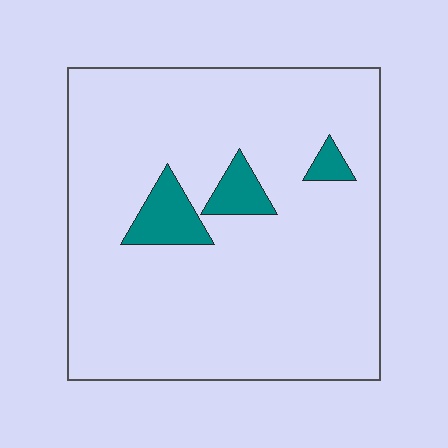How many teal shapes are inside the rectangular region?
3.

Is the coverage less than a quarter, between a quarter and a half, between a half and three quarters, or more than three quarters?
Less than a quarter.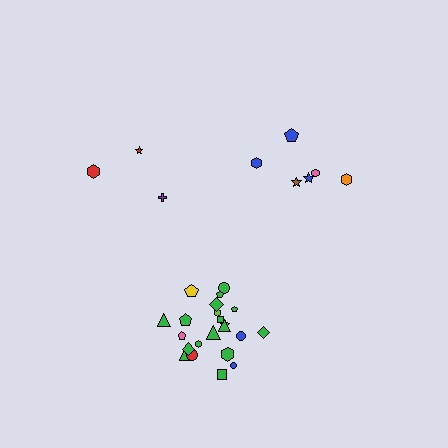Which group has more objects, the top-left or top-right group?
The top-right group.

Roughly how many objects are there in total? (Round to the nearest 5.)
Roughly 30 objects in total.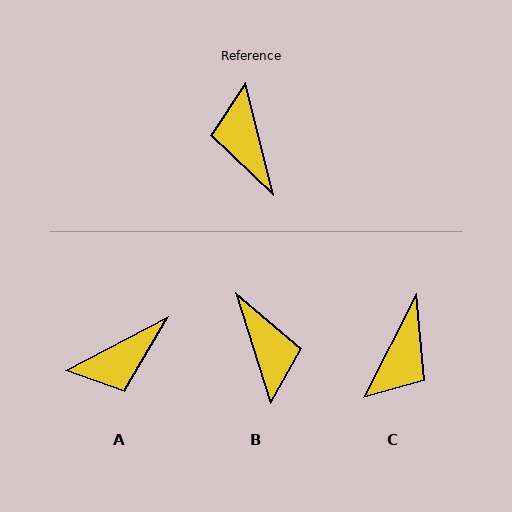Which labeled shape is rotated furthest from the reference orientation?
B, about 176 degrees away.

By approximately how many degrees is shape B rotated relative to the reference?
Approximately 176 degrees clockwise.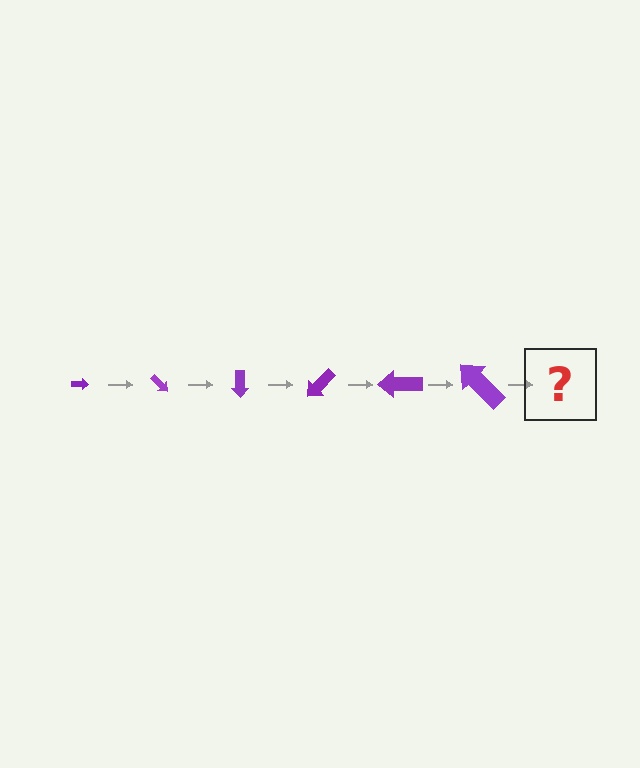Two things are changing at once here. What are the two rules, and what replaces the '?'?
The two rules are that the arrow grows larger each step and it rotates 45 degrees each step. The '?' should be an arrow, larger than the previous one and rotated 270 degrees from the start.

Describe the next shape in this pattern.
It should be an arrow, larger than the previous one and rotated 270 degrees from the start.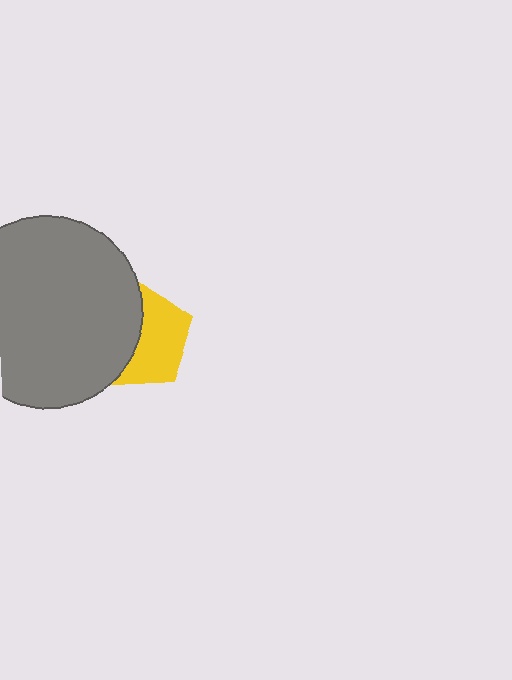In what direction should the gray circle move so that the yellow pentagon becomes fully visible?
The gray circle should move left. That is the shortest direction to clear the overlap and leave the yellow pentagon fully visible.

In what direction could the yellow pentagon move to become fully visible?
The yellow pentagon could move right. That would shift it out from behind the gray circle entirely.